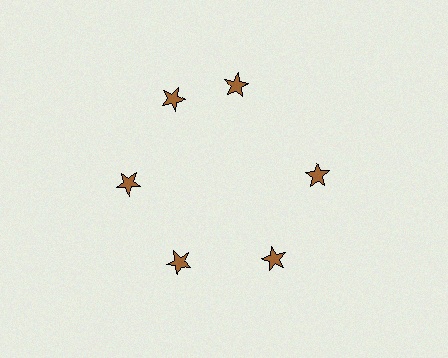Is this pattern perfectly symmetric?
No. The 6 brown stars are arranged in a ring, but one element near the 1 o'clock position is rotated out of alignment along the ring, breaking the 6-fold rotational symmetry.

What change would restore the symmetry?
The symmetry would be restored by rotating it back into even spacing with its neighbors so that all 6 stars sit at equal angles and equal distance from the center.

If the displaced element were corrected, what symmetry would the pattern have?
It would have 6-fold rotational symmetry — the pattern would map onto itself every 60 degrees.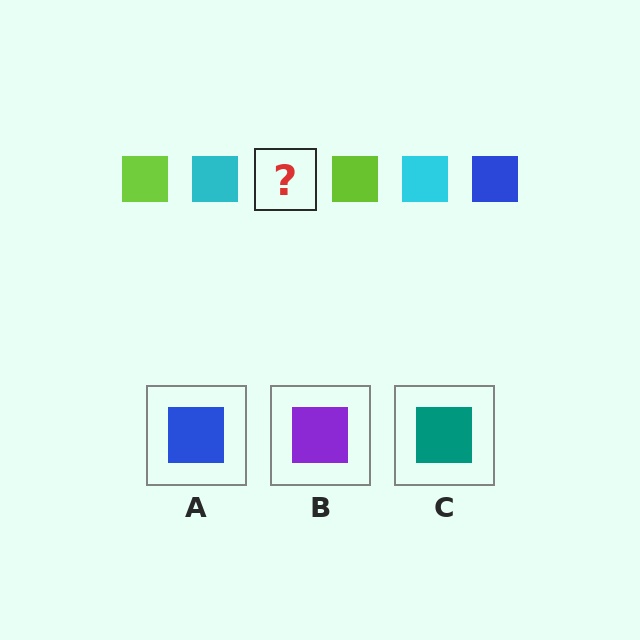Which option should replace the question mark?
Option A.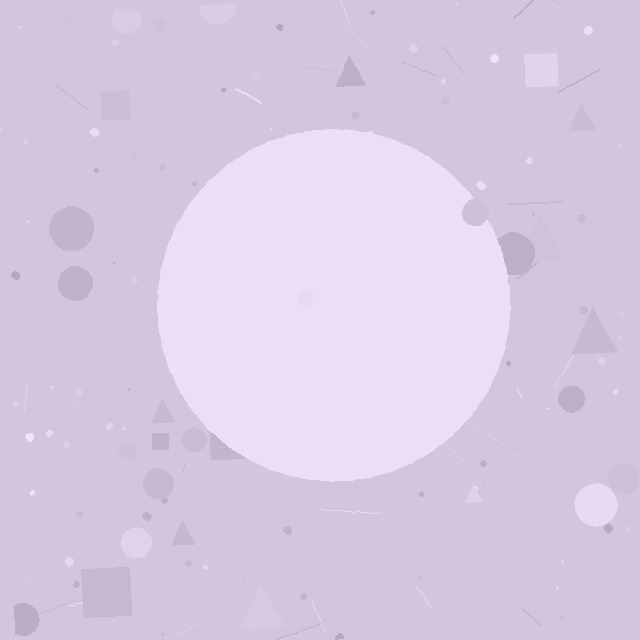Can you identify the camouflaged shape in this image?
The camouflaged shape is a circle.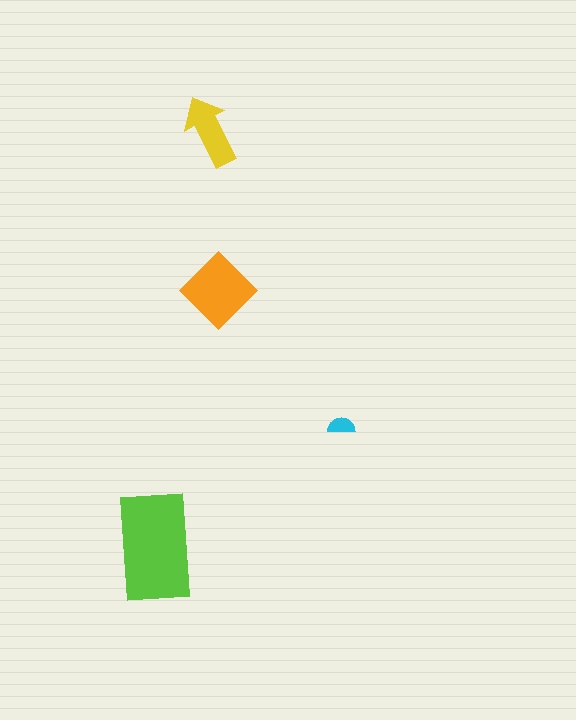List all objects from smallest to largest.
The cyan semicircle, the yellow arrow, the orange diamond, the lime rectangle.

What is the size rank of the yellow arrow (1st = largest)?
3rd.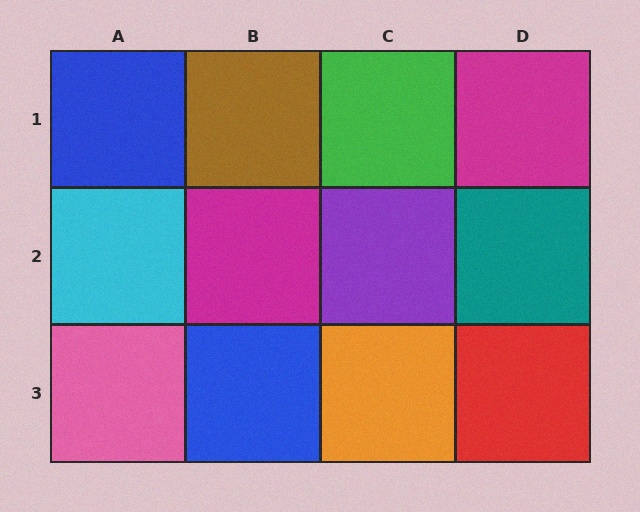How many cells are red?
1 cell is red.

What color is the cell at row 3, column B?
Blue.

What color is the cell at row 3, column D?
Red.